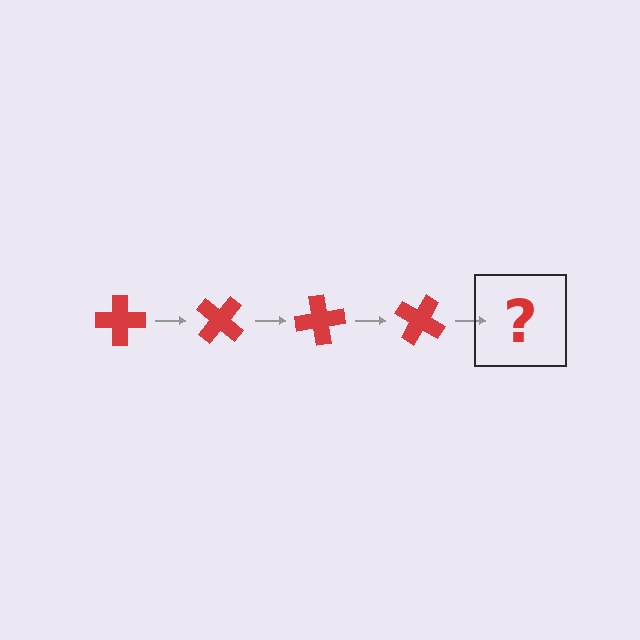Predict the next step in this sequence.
The next step is a red cross rotated 160 degrees.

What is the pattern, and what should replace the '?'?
The pattern is that the cross rotates 40 degrees each step. The '?' should be a red cross rotated 160 degrees.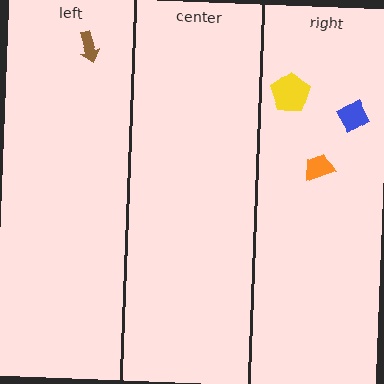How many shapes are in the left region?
1.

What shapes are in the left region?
The brown arrow.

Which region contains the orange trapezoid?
The right region.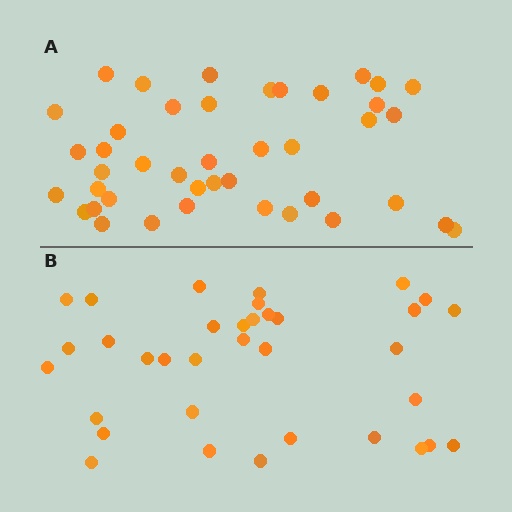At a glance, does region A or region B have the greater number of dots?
Region A (the top region) has more dots.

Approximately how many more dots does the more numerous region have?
Region A has roughly 8 or so more dots than region B.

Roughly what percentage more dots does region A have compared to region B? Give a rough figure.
About 20% more.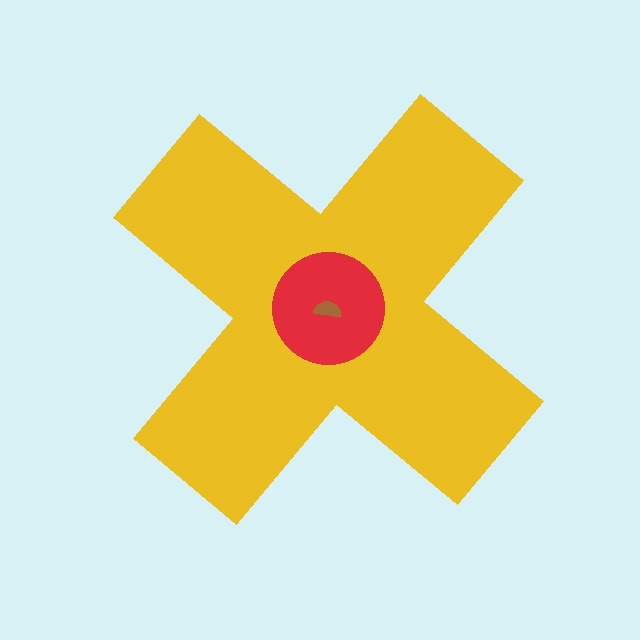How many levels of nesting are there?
3.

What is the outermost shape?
The yellow cross.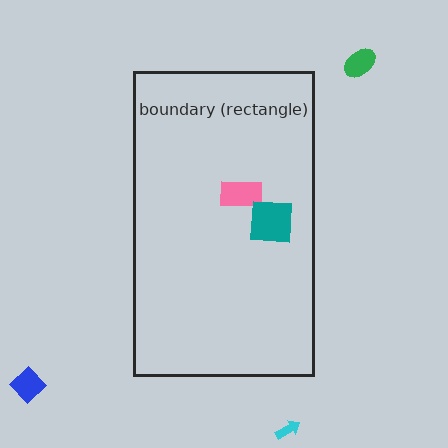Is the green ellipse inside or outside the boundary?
Outside.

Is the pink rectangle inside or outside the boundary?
Inside.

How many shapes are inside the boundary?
2 inside, 3 outside.